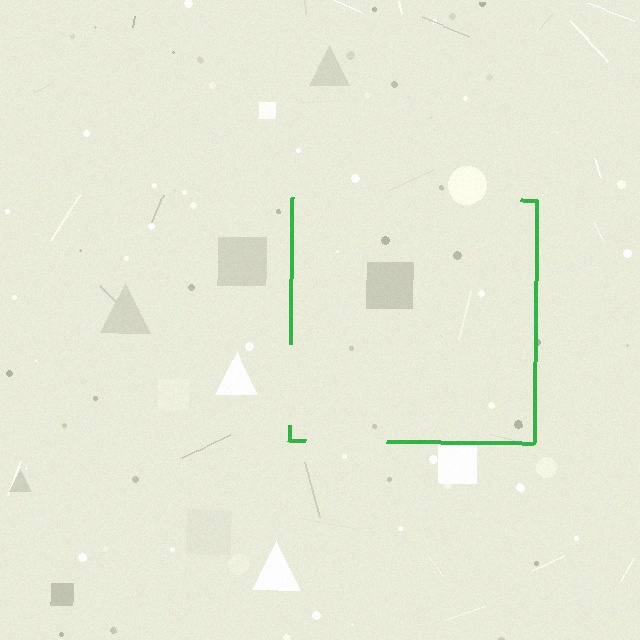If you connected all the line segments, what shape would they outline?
They would outline a square.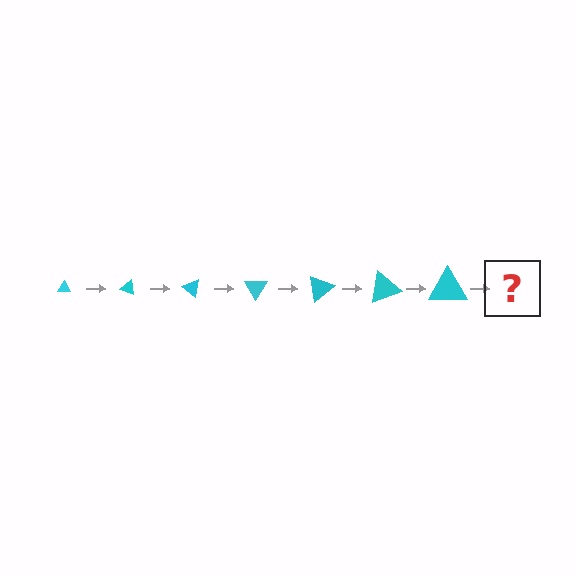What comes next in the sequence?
The next element should be a triangle, larger than the previous one and rotated 140 degrees from the start.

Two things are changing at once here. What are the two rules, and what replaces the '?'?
The two rules are that the triangle grows larger each step and it rotates 20 degrees each step. The '?' should be a triangle, larger than the previous one and rotated 140 degrees from the start.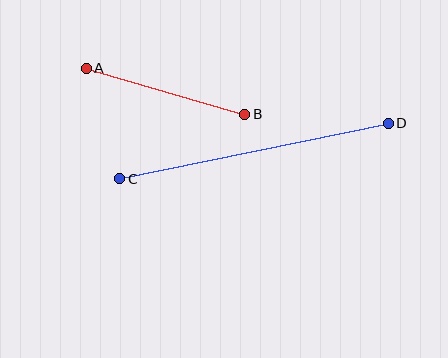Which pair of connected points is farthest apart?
Points C and D are farthest apart.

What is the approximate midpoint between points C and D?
The midpoint is at approximately (254, 151) pixels.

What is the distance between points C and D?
The distance is approximately 274 pixels.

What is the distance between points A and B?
The distance is approximately 165 pixels.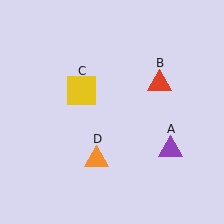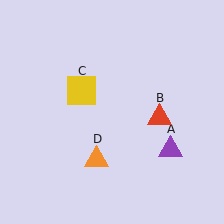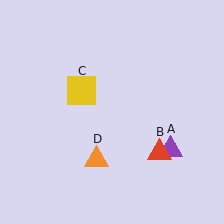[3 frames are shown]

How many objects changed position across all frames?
1 object changed position: red triangle (object B).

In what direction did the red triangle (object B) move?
The red triangle (object B) moved down.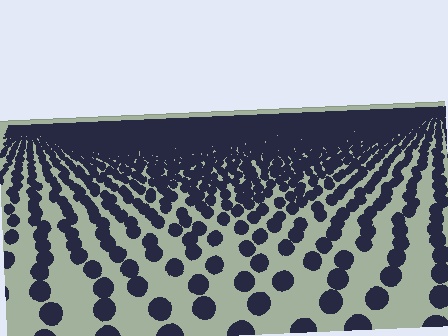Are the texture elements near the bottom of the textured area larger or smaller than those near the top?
Larger. Near the bottom, elements are closer to the viewer and appear at a bigger on-screen size.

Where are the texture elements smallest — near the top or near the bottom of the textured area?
Near the top.